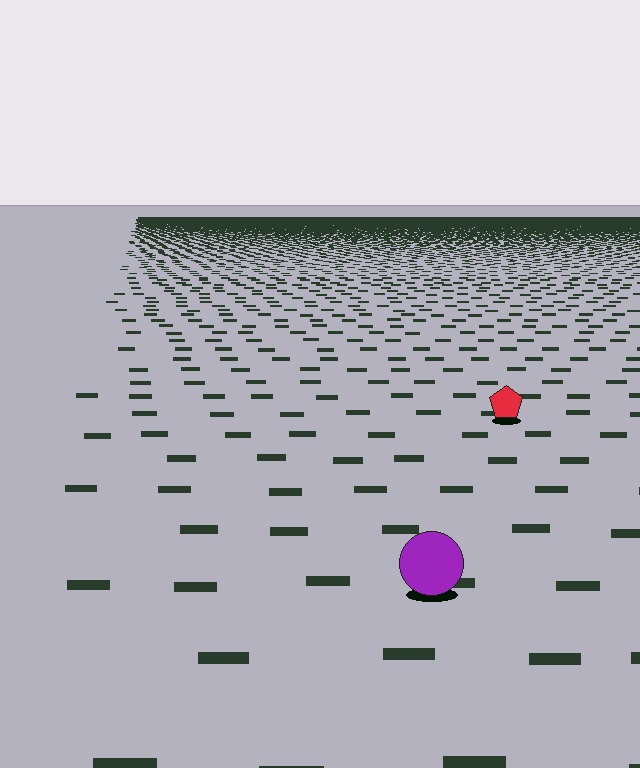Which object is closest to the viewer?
The purple circle is closest. The texture marks near it are larger and more spread out.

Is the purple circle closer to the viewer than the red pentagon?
Yes. The purple circle is closer — you can tell from the texture gradient: the ground texture is coarser near it.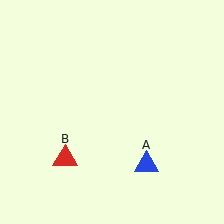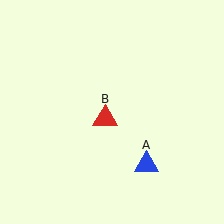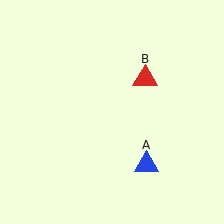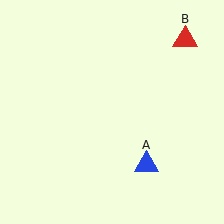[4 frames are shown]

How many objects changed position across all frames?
1 object changed position: red triangle (object B).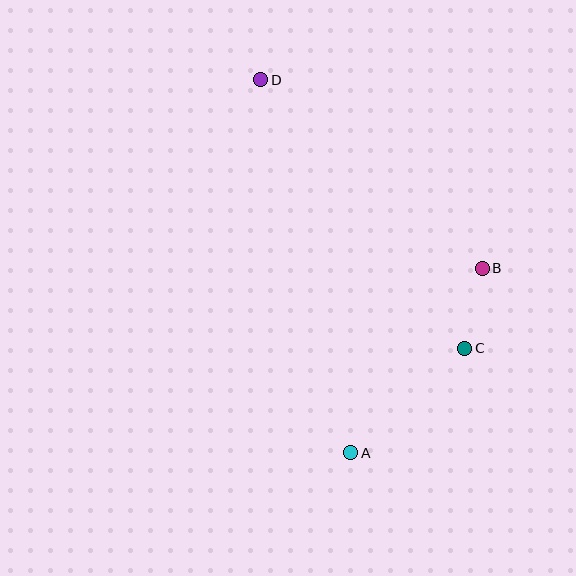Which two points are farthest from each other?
Points A and D are farthest from each other.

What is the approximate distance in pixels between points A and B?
The distance between A and B is approximately 227 pixels.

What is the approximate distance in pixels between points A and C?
The distance between A and C is approximately 155 pixels.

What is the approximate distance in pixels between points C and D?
The distance between C and D is approximately 337 pixels.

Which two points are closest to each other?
Points B and C are closest to each other.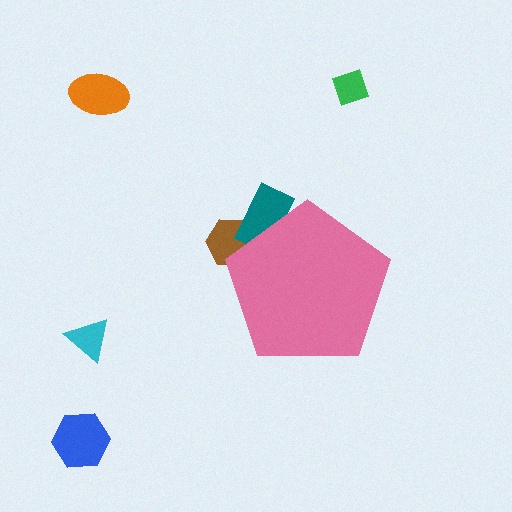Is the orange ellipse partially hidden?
No, the orange ellipse is fully visible.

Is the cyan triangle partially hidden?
No, the cyan triangle is fully visible.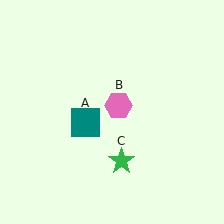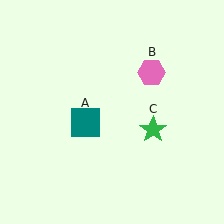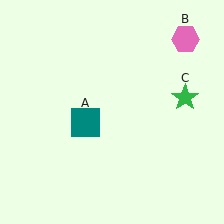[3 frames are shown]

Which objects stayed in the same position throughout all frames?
Teal square (object A) remained stationary.